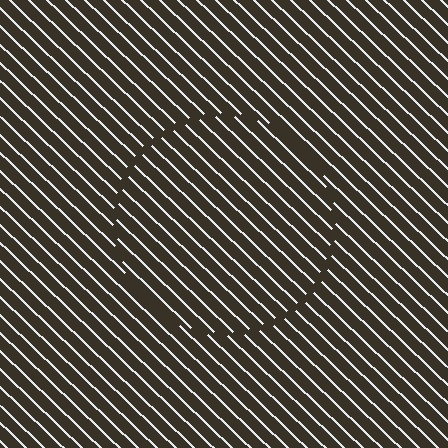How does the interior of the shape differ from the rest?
The interior of the shape contains the same grating, shifted by half a period — the contour is defined by the phase discontinuity where line-ends from the inner and outer gratings abut.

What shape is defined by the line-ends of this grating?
An illusory circle. The interior of the shape contains the same grating, shifted by half a period — the contour is defined by the phase discontinuity where line-ends from the inner and outer gratings abut.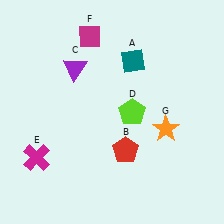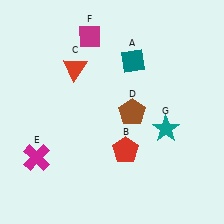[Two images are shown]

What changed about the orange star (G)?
In Image 1, G is orange. In Image 2, it changed to teal.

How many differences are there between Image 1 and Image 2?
There are 3 differences between the two images.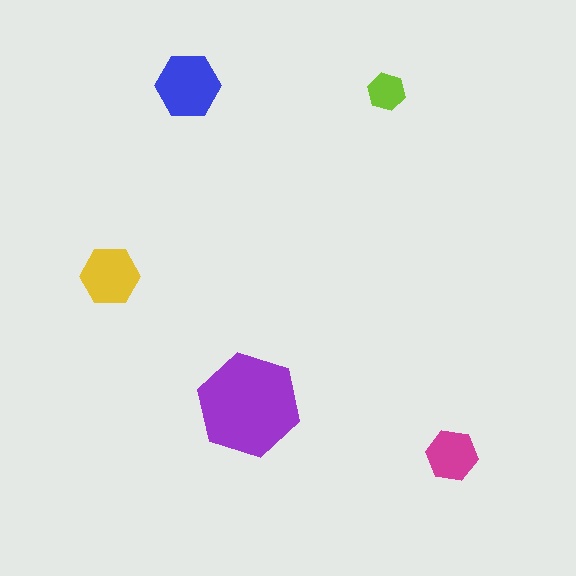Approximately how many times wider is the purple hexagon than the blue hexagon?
About 1.5 times wider.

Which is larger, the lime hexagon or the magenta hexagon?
The magenta one.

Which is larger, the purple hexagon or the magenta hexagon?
The purple one.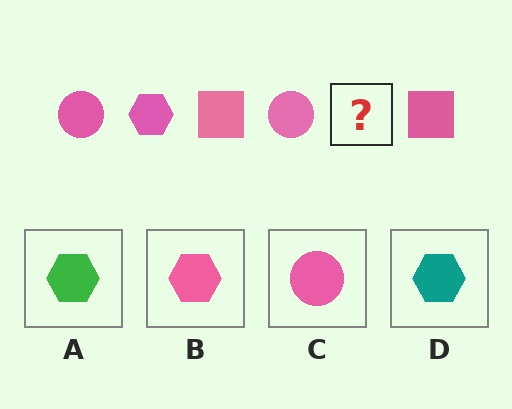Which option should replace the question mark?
Option B.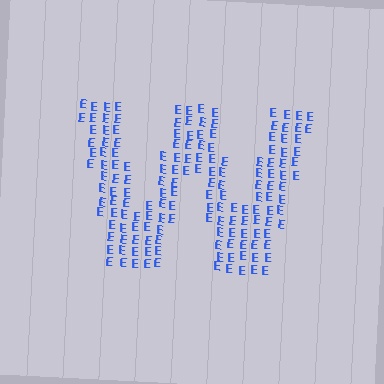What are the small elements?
The small elements are letter E's.